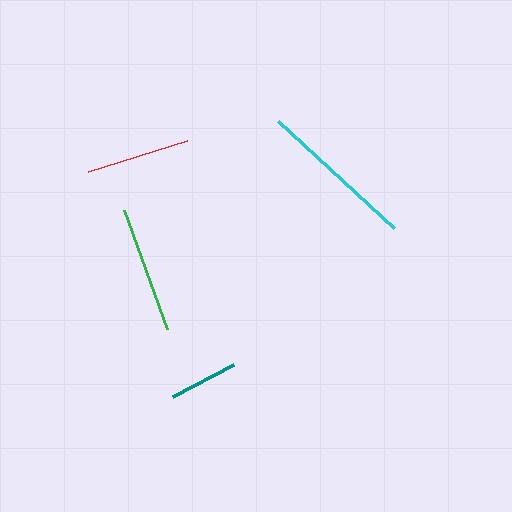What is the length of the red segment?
The red segment is approximately 103 pixels long.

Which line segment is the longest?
The cyan line is the longest at approximately 158 pixels.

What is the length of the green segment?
The green segment is approximately 126 pixels long.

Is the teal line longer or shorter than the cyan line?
The cyan line is longer than the teal line.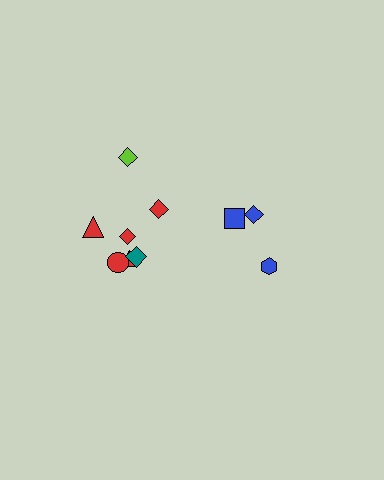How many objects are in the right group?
There are 3 objects.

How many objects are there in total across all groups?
There are 10 objects.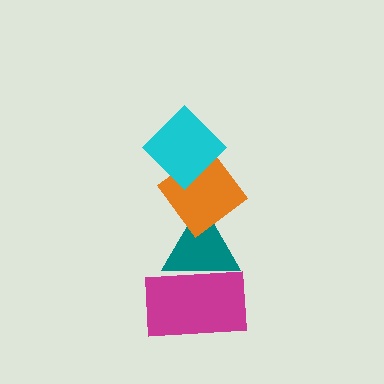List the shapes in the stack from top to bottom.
From top to bottom: the cyan diamond, the orange diamond, the teal triangle, the magenta rectangle.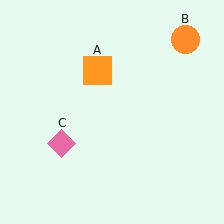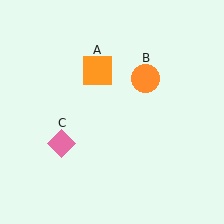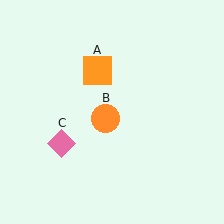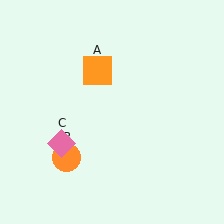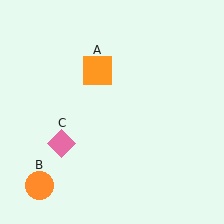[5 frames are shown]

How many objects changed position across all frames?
1 object changed position: orange circle (object B).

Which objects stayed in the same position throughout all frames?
Orange square (object A) and pink diamond (object C) remained stationary.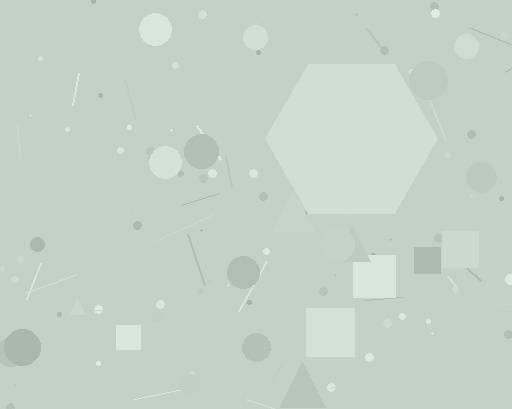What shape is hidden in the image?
A hexagon is hidden in the image.